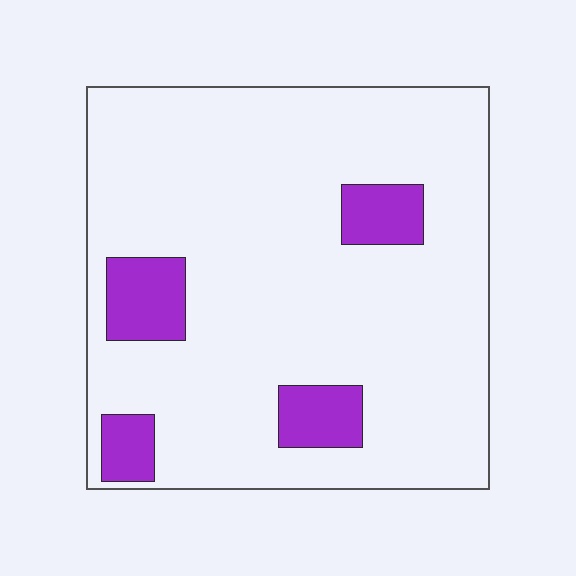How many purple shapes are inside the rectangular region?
4.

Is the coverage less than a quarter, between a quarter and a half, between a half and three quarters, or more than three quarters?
Less than a quarter.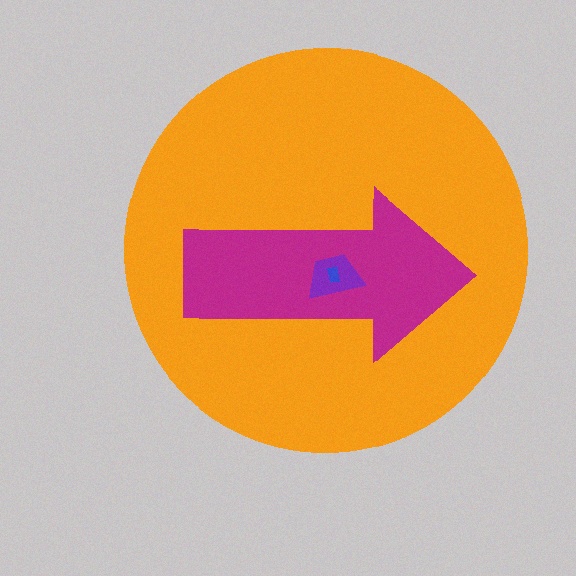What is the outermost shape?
The orange circle.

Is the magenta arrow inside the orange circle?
Yes.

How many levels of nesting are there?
4.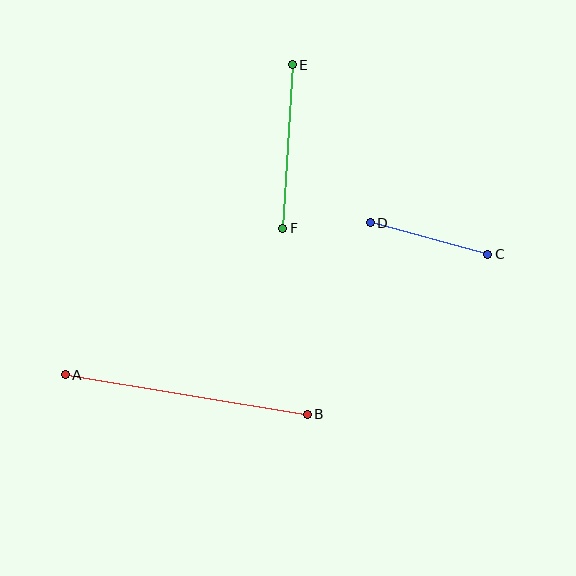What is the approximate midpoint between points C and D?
The midpoint is at approximately (429, 238) pixels.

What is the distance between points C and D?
The distance is approximately 122 pixels.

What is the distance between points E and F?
The distance is approximately 164 pixels.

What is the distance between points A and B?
The distance is approximately 245 pixels.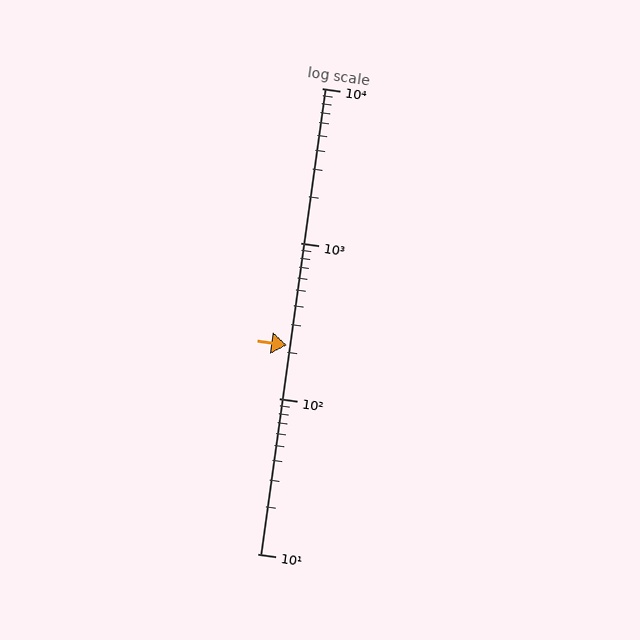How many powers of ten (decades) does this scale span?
The scale spans 3 decades, from 10 to 10000.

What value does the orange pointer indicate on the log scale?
The pointer indicates approximately 220.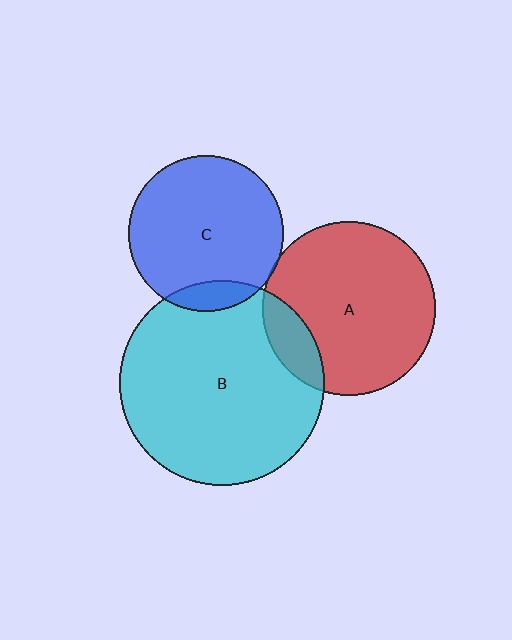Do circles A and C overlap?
Yes.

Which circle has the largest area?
Circle B (cyan).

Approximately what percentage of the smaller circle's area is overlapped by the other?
Approximately 5%.